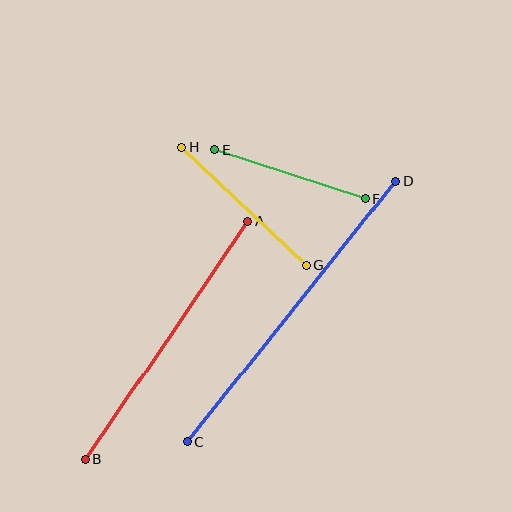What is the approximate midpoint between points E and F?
The midpoint is at approximately (290, 174) pixels.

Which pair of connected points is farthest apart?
Points C and D are farthest apart.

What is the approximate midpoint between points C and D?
The midpoint is at approximately (292, 311) pixels.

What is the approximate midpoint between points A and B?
The midpoint is at approximately (167, 340) pixels.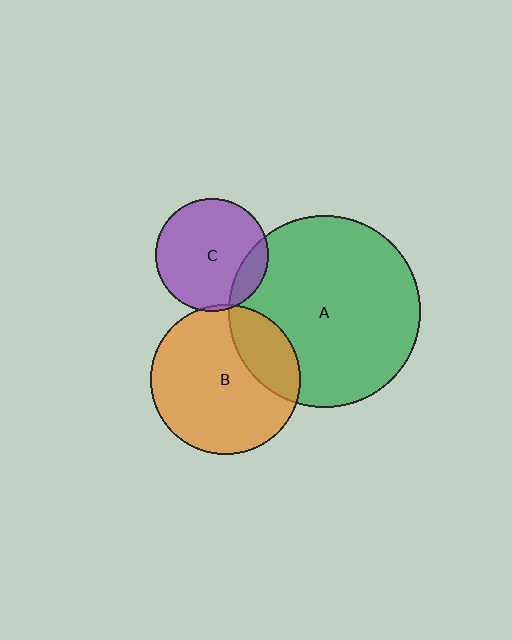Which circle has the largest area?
Circle A (green).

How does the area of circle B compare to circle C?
Approximately 1.8 times.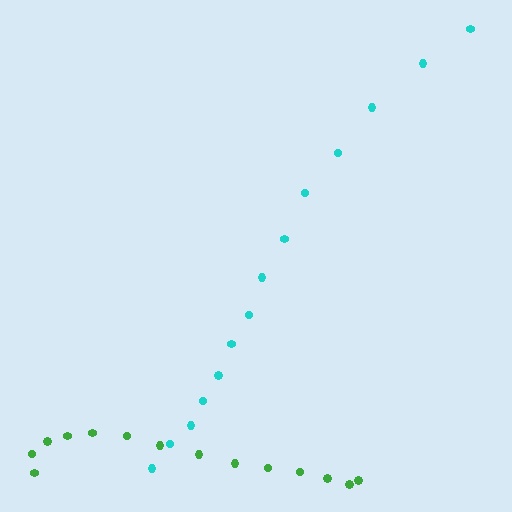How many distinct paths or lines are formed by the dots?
There are 2 distinct paths.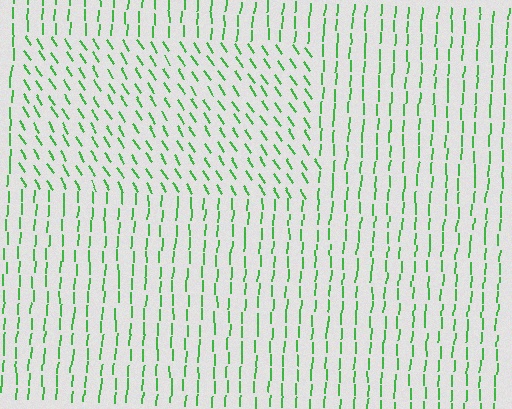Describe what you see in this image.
The image is filled with small green line segments. A rectangle region in the image has lines oriented differently from the surrounding lines, creating a visible texture boundary.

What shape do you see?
I see a rectangle.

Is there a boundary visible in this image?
Yes, there is a texture boundary formed by a change in line orientation.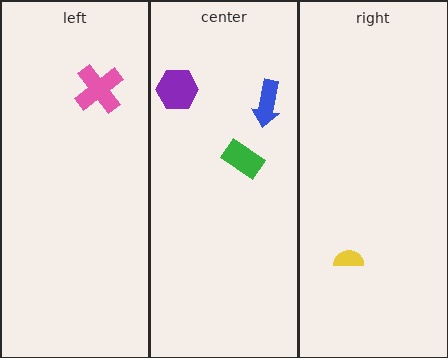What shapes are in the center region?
The blue arrow, the green rectangle, the purple hexagon.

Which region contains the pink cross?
The left region.